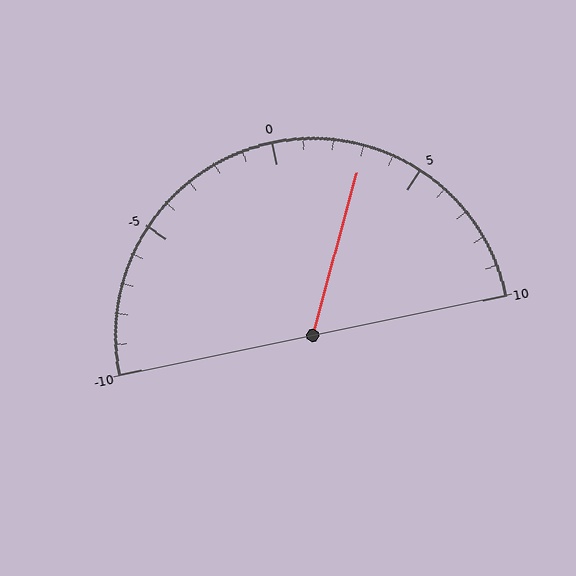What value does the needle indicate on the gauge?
The needle indicates approximately 3.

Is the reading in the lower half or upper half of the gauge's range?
The reading is in the upper half of the range (-10 to 10).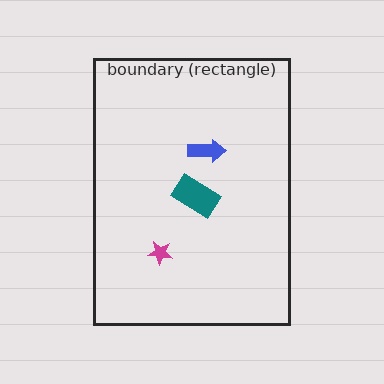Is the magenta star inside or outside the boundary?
Inside.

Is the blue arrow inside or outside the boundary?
Inside.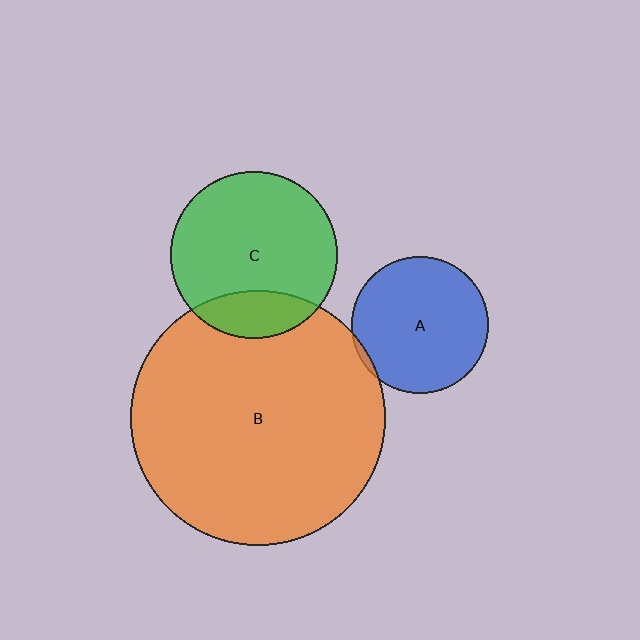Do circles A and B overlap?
Yes.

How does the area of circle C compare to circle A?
Approximately 1.5 times.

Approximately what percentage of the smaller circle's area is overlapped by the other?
Approximately 5%.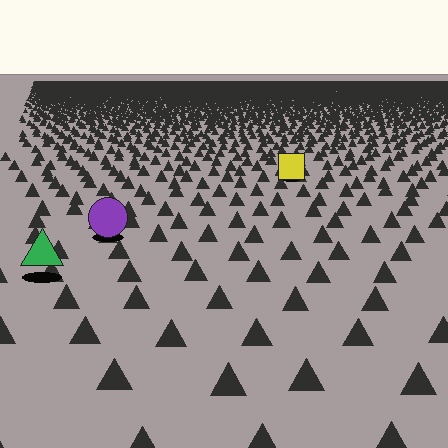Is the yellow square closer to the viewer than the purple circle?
No. The purple circle is closer — you can tell from the texture gradient: the ground texture is coarser near it.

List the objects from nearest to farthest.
From nearest to farthest: the green triangle, the purple circle, the yellow square.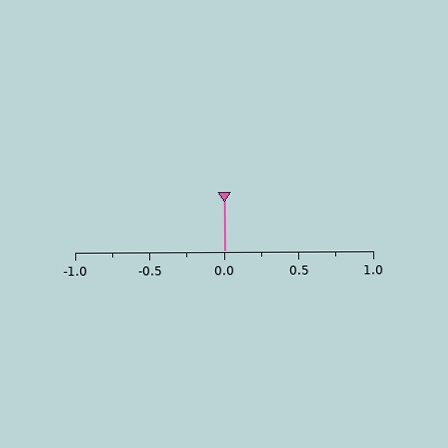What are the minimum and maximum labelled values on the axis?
The axis runs from -1.0 to 1.0.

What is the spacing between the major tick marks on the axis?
The major ticks are spaced 0.5 apart.